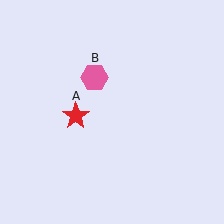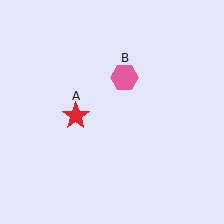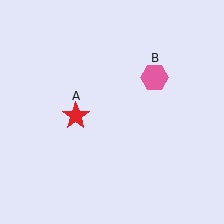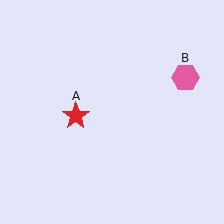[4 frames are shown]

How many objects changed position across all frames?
1 object changed position: pink hexagon (object B).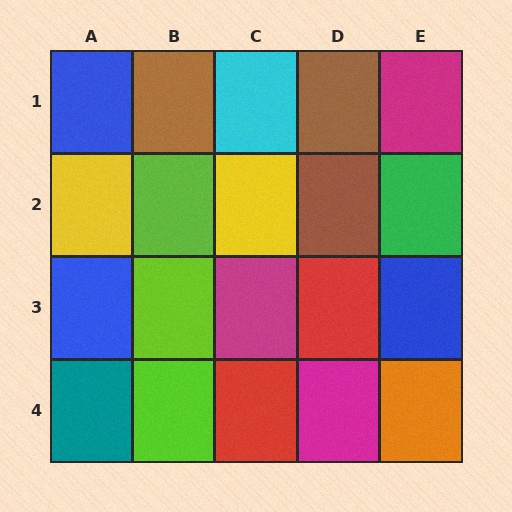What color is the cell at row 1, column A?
Blue.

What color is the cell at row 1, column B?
Brown.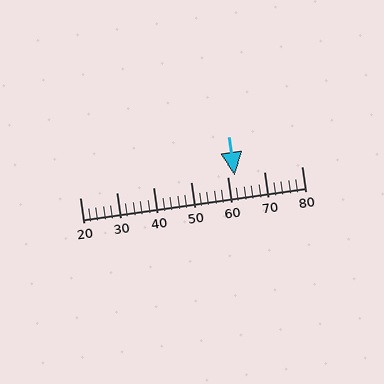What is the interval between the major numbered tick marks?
The major tick marks are spaced 10 units apart.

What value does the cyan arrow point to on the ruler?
The cyan arrow points to approximately 62.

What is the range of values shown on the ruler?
The ruler shows values from 20 to 80.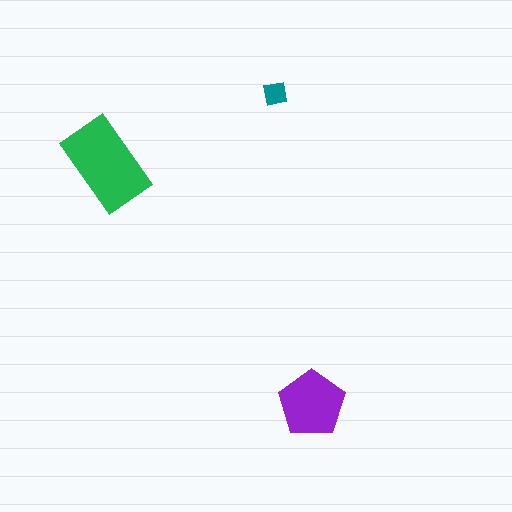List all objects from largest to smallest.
The green rectangle, the purple pentagon, the teal square.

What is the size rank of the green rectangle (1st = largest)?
1st.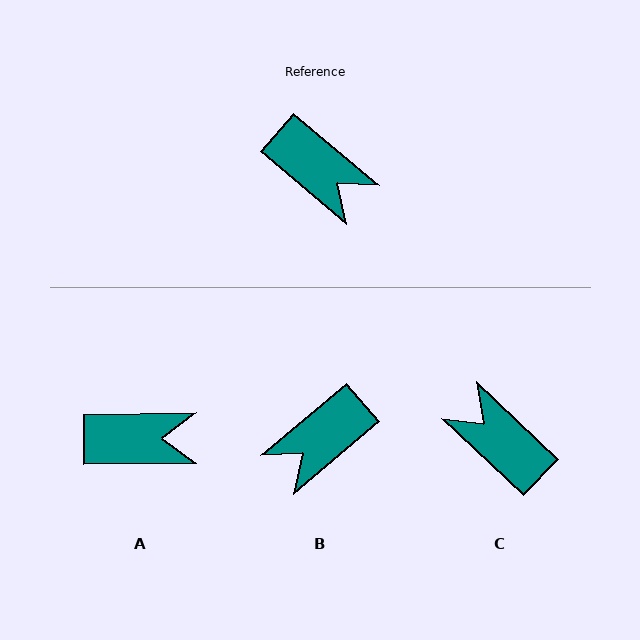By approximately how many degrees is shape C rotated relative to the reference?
Approximately 177 degrees counter-clockwise.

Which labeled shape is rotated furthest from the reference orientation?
C, about 177 degrees away.